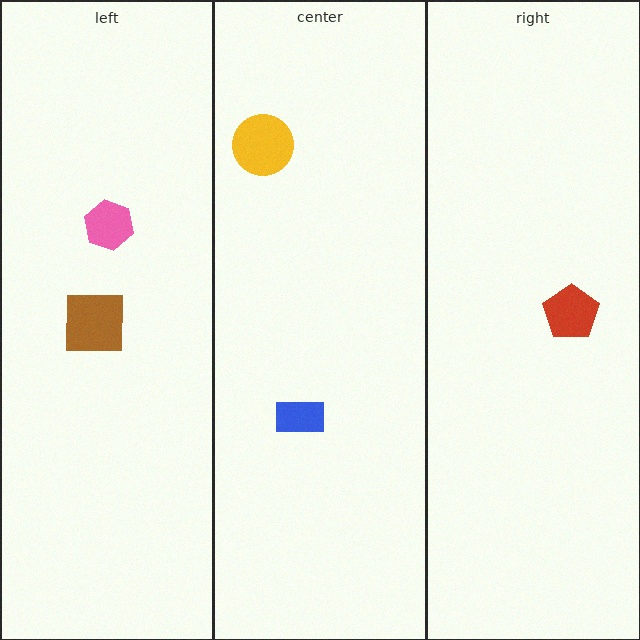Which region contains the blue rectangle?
The center region.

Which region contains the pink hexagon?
The left region.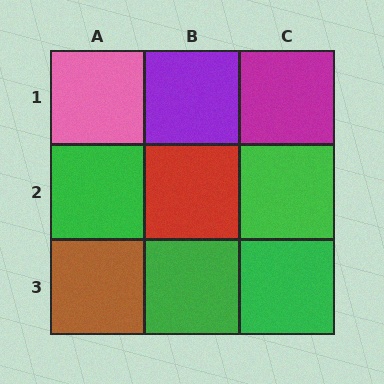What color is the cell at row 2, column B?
Red.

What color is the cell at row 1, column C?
Magenta.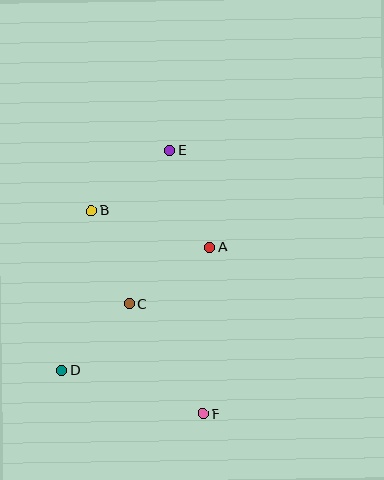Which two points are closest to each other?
Points C and D are closest to each other.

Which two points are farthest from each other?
Points E and F are farthest from each other.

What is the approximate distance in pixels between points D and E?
The distance between D and E is approximately 244 pixels.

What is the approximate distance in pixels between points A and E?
The distance between A and E is approximately 104 pixels.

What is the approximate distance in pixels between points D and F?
The distance between D and F is approximately 148 pixels.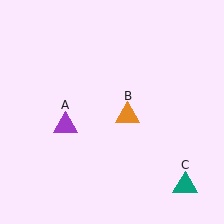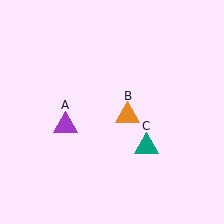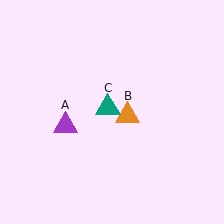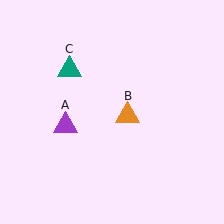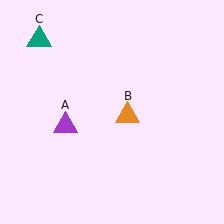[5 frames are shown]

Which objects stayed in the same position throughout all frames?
Purple triangle (object A) and orange triangle (object B) remained stationary.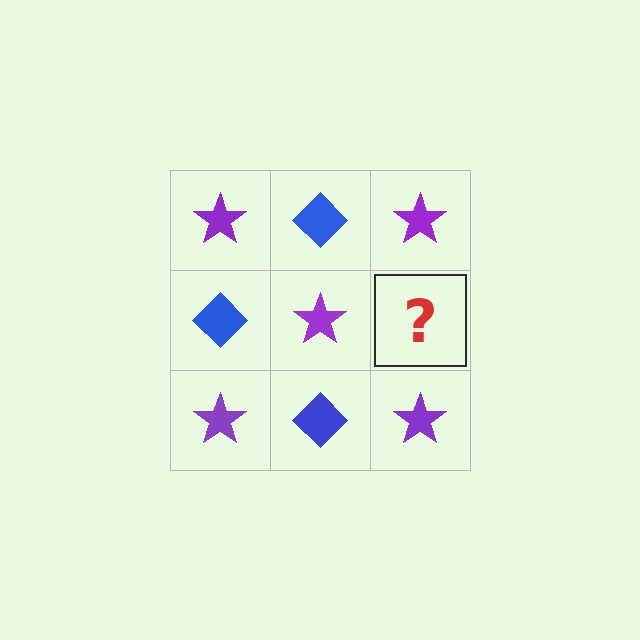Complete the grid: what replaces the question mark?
The question mark should be replaced with a blue diamond.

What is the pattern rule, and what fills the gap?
The rule is that it alternates purple star and blue diamond in a checkerboard pattern. The gap should be filled with a blue diamond.